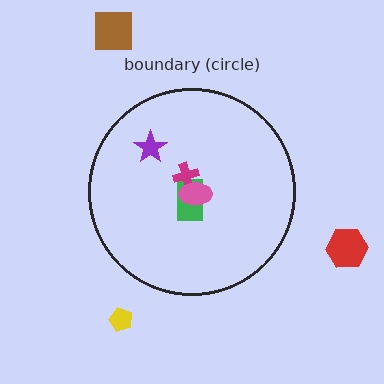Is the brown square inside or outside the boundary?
Outside.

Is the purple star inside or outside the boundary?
Inside.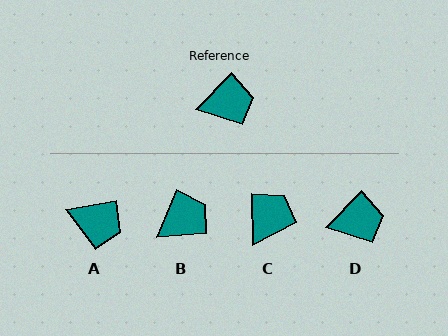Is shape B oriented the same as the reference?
No, it is off by about 22 degrees.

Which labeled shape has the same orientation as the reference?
D.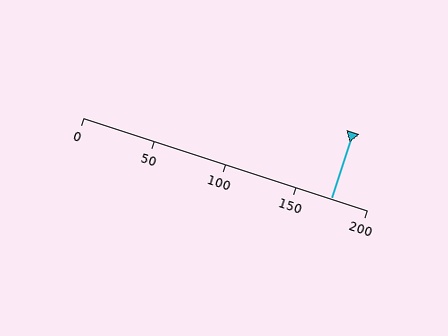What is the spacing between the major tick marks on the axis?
The major ticks are spaced 50 apart.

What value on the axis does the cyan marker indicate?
The marker indicates approximately 175.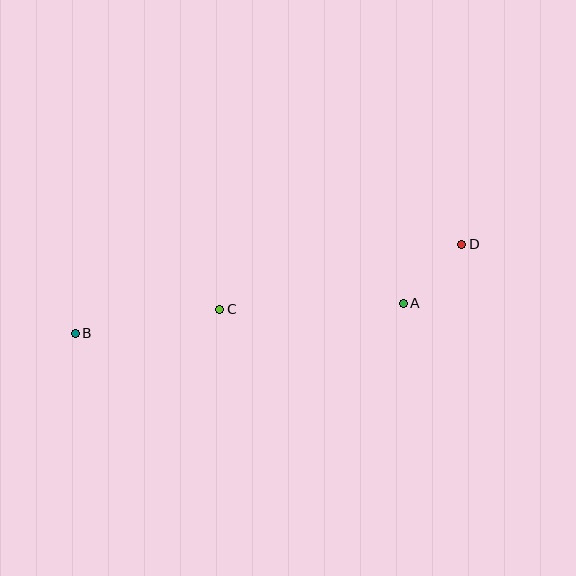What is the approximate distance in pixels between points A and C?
The distance between A and C is approximately 183 pixels.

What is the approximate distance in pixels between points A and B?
The distance between A and B is approximately 329 pixels.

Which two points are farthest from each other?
Points B and D are farthest from each other.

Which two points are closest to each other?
Points A and D are closest to each other.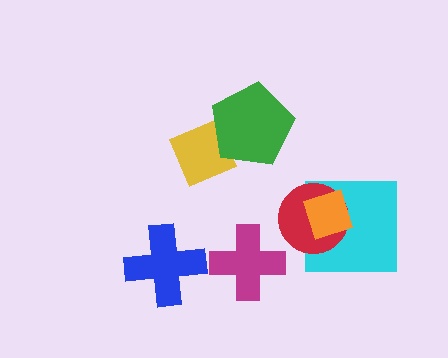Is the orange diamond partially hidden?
No, no other shape covers it.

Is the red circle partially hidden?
Yes, it is partially covered by another shape.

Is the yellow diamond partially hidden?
Yes, it is partially covered by another shape.